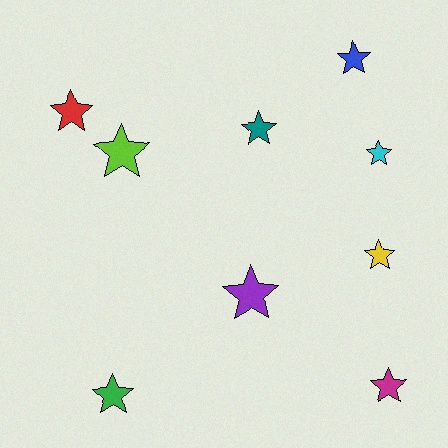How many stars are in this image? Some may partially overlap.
There are 9 stars.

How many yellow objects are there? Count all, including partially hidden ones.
There is 1 yellow object.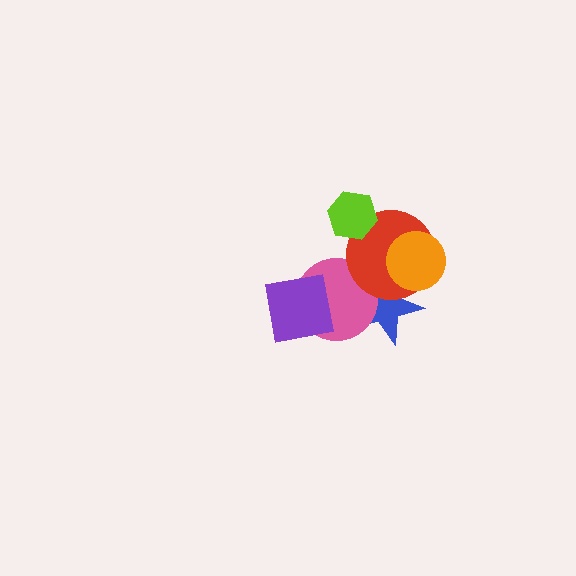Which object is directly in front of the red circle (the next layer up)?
The lime hexagon is directly in front of the red circle.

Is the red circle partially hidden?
Yes, it is partially covered by another shape.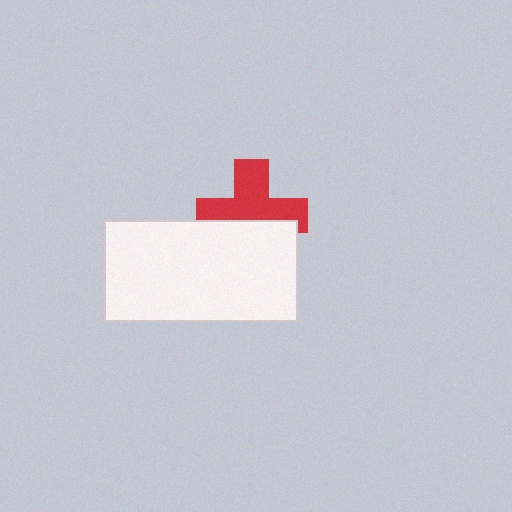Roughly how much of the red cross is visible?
About half of it is visible (roughly 59%).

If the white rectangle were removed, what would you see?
You would see the complete red cross.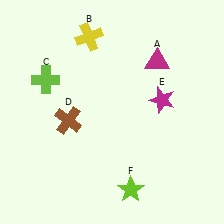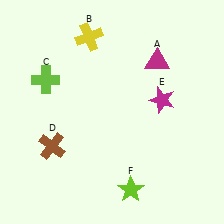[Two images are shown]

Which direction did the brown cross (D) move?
The brown cross (D) moved down.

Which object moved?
The brown cross (D) moved down.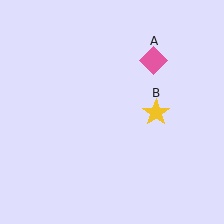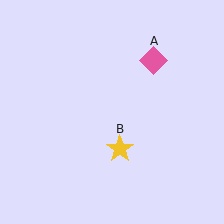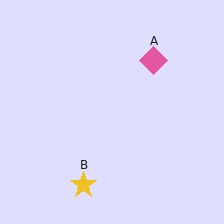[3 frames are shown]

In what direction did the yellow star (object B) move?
The yellow star (object B) moved down and to the left.